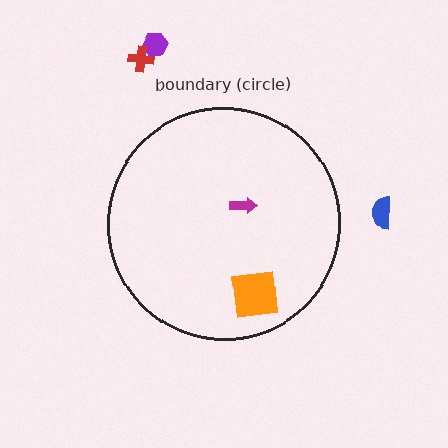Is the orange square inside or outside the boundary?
Inside.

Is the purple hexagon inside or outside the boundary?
Outside.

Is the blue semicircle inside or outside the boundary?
Outside.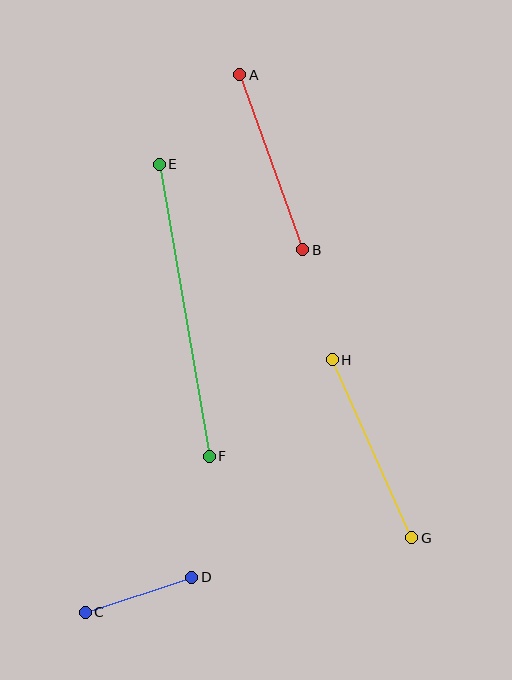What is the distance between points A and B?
The distance is approximately 186 pixels.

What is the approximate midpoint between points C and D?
The midpoint is at approximately (139, 595) pixels.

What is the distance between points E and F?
The distance is approximately 296 pixels.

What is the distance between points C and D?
The distance is approximately 112 pixels.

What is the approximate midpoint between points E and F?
The midpoint is at approximately (184, 310) pixels.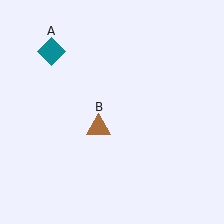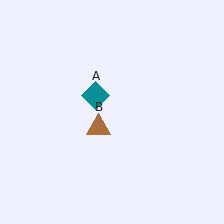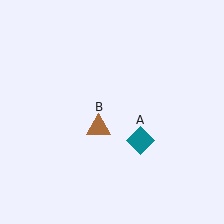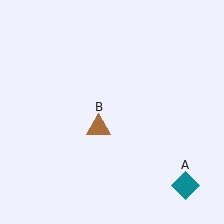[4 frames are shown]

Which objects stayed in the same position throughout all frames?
Brown triangle (object B) remained stationary.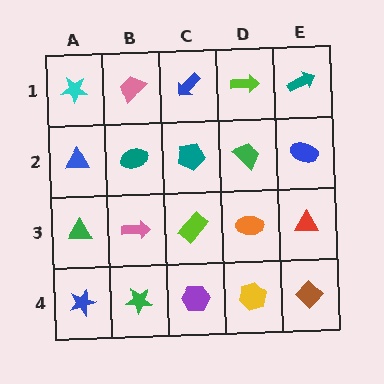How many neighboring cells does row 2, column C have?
4.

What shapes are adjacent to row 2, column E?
A teal arrow (row 1, column E), a red triangle (row 3, column E), a green trapezoid (row 2, column D).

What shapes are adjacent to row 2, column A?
A cyan star (row 1, column A), a green triangle (row 3, column A), a teal ellipse (row 2, column B).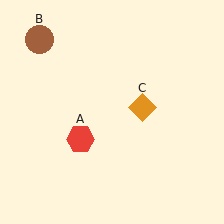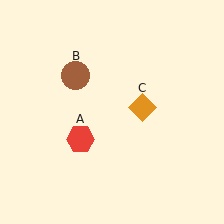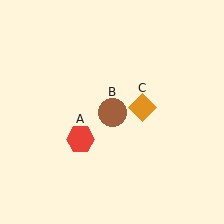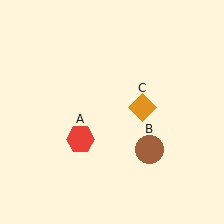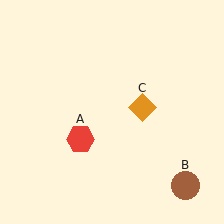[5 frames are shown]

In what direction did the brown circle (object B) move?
The brown circle (object B) moved down and to the right.